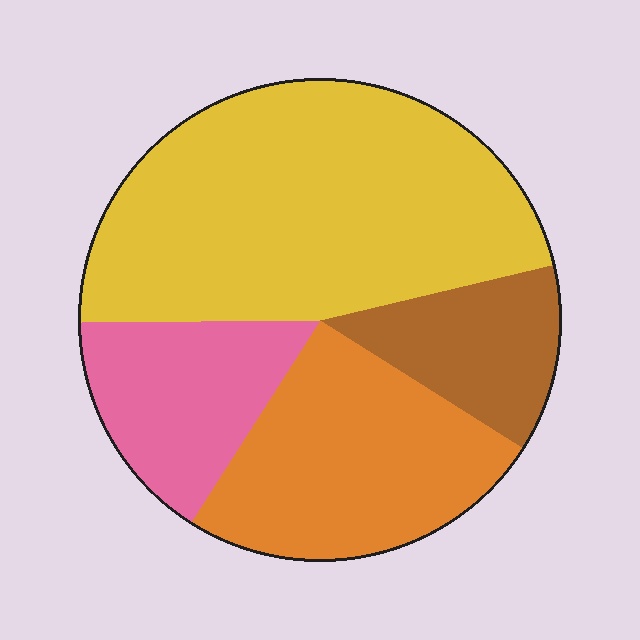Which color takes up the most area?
Yellow, at roughly 45%.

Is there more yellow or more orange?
Yellow.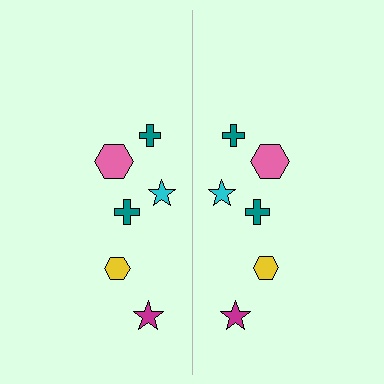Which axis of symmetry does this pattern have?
The pattern has a vertical axis of symmetry running through the center of the image.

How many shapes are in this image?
There are 12 shapes in this image.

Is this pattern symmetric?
Yes, this pattern has bilateral (reflection) symmetry.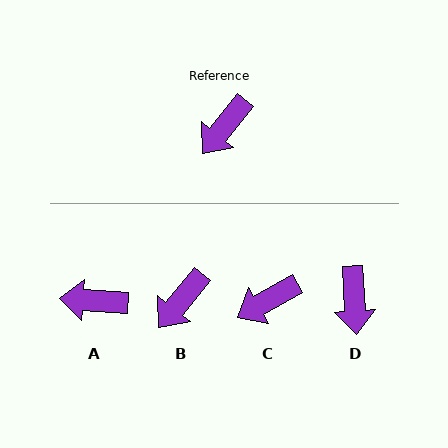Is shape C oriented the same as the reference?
No, it is off by about 21 degrees.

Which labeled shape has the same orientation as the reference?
B.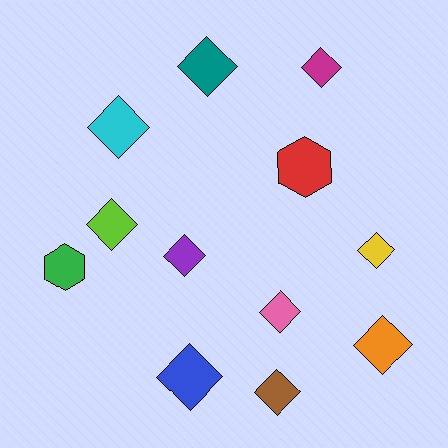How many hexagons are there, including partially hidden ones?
There are 2 hexagons.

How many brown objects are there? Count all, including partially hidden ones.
There is 1 brown object.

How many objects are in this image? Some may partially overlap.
There are 12 objects.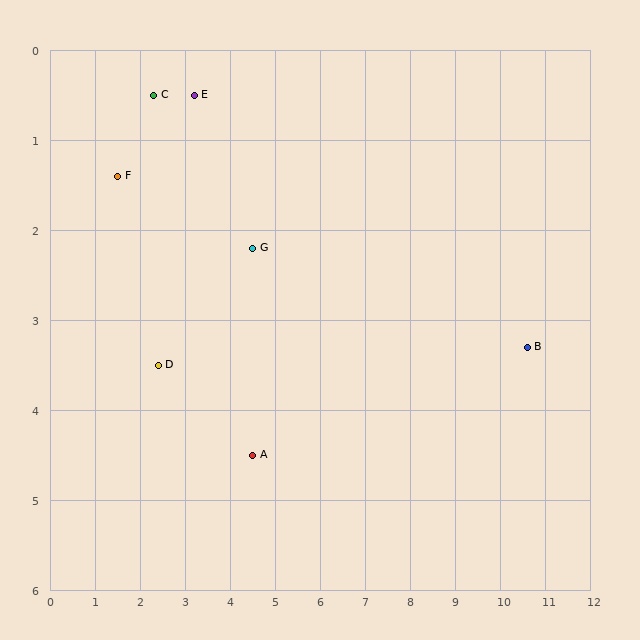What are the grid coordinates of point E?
Point E is at approximately (3.2, 0.5).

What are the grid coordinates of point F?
Point F is at approximately (1.5, 1.4).